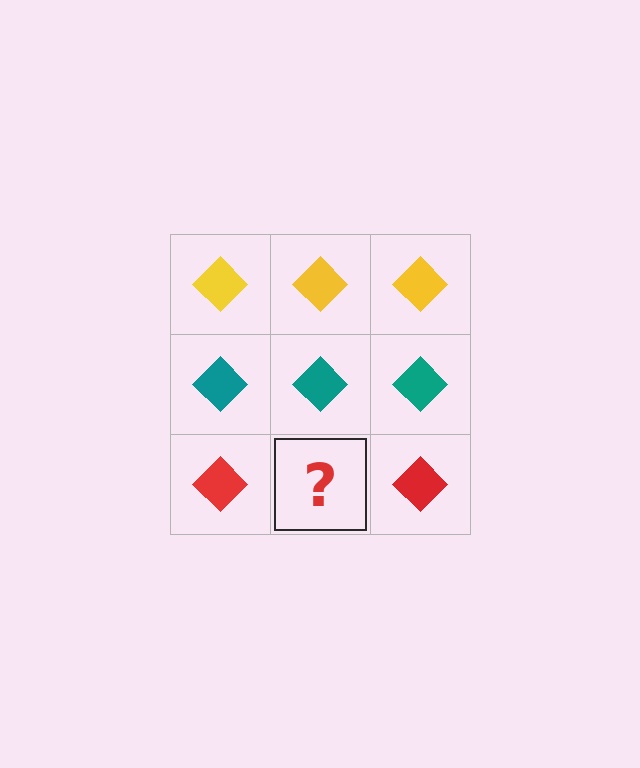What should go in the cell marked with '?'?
The missing cell should contain a red diamond.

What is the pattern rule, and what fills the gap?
The rule is that each row has a consistent color. The gap should be filled with a red diamond.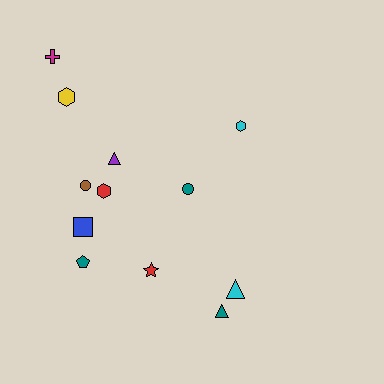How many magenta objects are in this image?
There is 1 magenta object.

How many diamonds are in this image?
There are no diamonds.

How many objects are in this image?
There are 12 objects.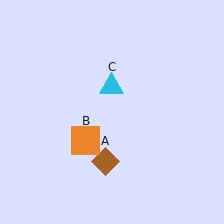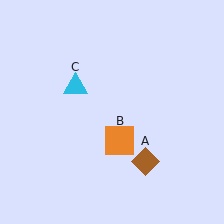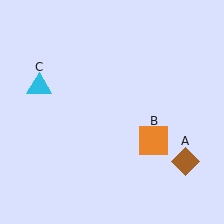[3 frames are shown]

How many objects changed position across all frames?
3 objects changed position: brown diamond (object A), orange square (object B), cyan triangle (object C).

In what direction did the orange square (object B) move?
The orange square (object B) moved right.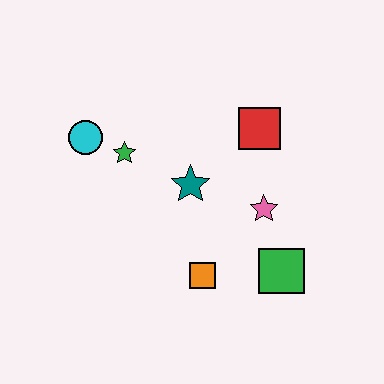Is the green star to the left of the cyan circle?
No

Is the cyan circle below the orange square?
No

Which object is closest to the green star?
The cyan circle is closest to the green star.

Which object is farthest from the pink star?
The cyan circle is farthest from the pink star.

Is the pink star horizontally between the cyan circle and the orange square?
No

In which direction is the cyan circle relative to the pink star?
The cyan circle is to the left of the pink star.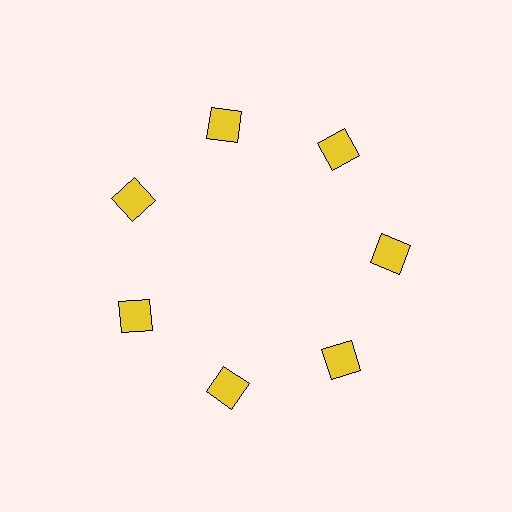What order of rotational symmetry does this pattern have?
This pattern has 7-fold rotational symmetry.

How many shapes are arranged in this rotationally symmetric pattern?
There are 7 shapes, arranged in 7 groups of 1.